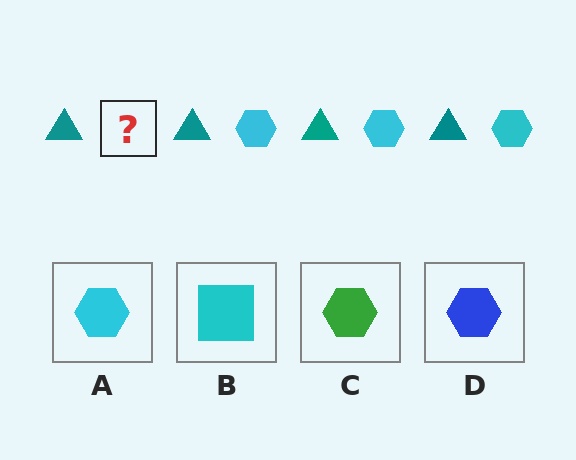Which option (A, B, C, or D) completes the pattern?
A.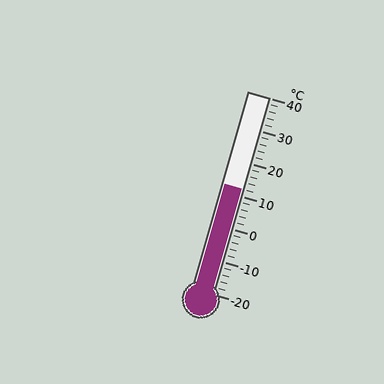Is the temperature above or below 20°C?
The temperature is below 20°C.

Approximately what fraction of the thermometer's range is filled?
The thermometer is filled to approximately 55% of its range.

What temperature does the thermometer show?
The thermometer shows approximately 12°C.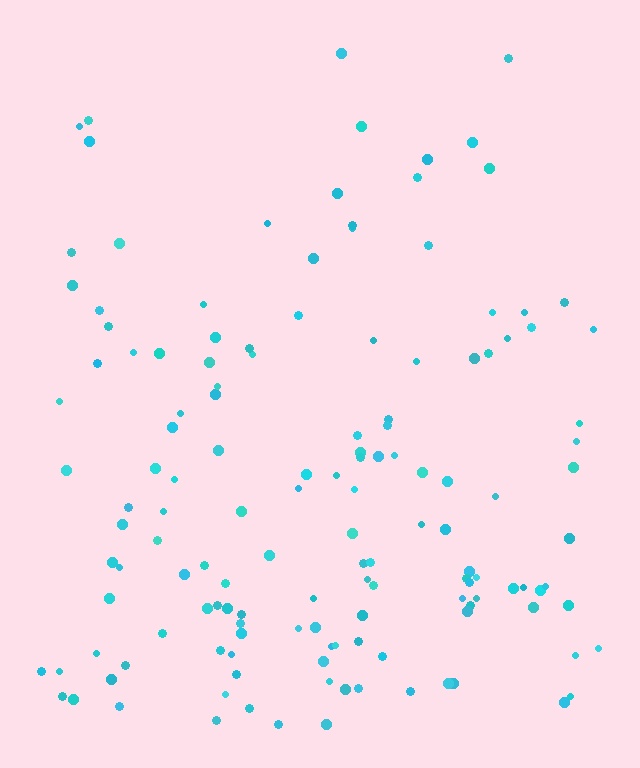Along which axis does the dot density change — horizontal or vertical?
Vertical.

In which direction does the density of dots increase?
From top to bottom, with the bottom side densest.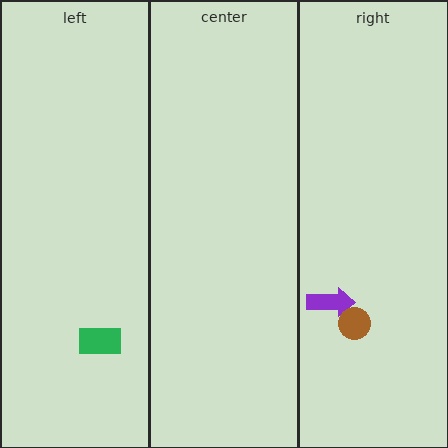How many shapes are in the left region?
1.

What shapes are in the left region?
The green rectangle.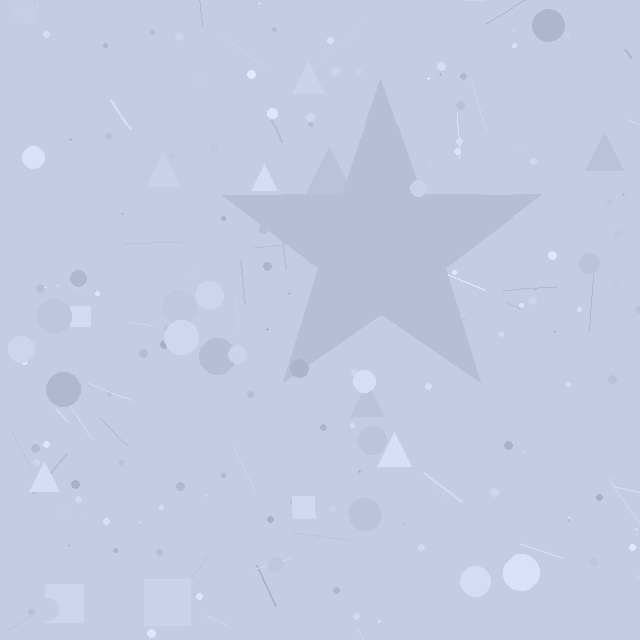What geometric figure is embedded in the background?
A star is embedded in the background.